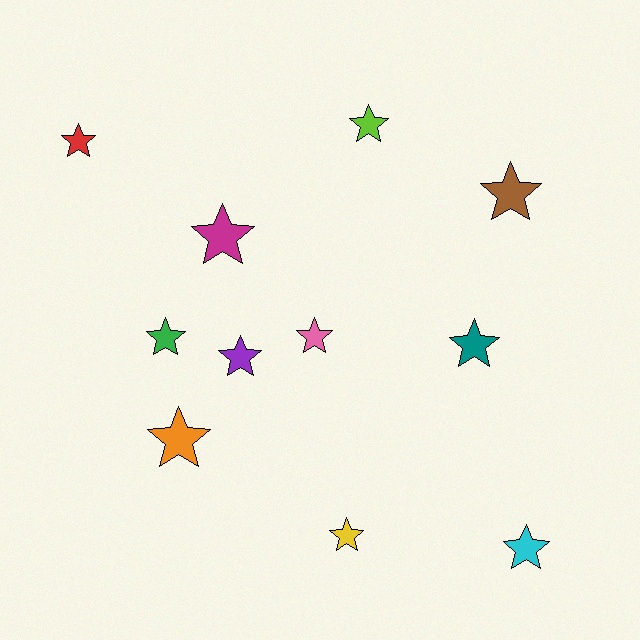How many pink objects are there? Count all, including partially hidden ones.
There is 1 pink object.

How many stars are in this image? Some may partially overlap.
There are 11 stars.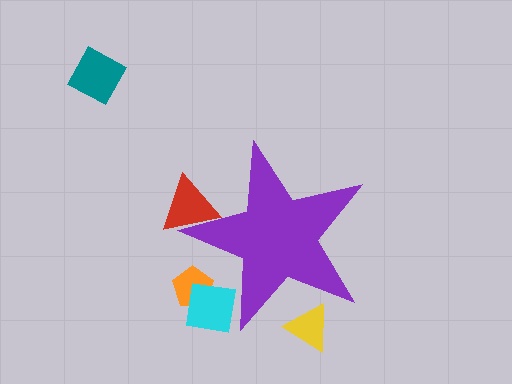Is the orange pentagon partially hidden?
Yes, the orange pentagon is partially hidden behind the purple star.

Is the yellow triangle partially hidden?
Yes, the yellow triangle is partially hidden behind the purple star.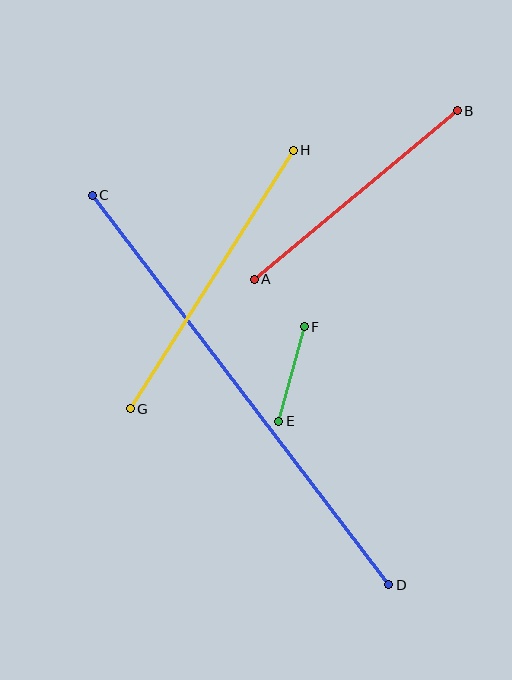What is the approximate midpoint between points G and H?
The midpoint is at approximately (212, 279) pixels.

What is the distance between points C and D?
The distance is approximately 490 pixels.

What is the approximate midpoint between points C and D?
The midpoint is at approximately (240, 390) pixels.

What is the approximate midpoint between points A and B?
The midpoint is at approximately (356, 195) pixels.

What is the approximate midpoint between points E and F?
The midpoint is at approximately (291, 374) pixels.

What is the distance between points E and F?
The distance is approximately 98 pixels.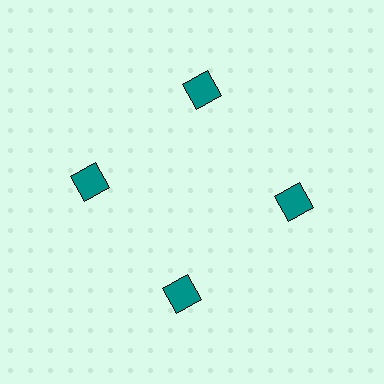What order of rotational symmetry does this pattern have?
This pattern has 4-fold rotational symmetry.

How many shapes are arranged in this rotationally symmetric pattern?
There are 4 shapes, arranged in 4 groups of 1.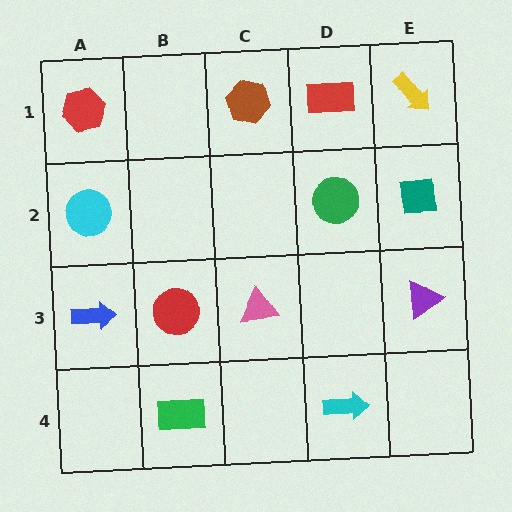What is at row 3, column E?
A purple triangle.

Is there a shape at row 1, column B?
No, that cell is empty.